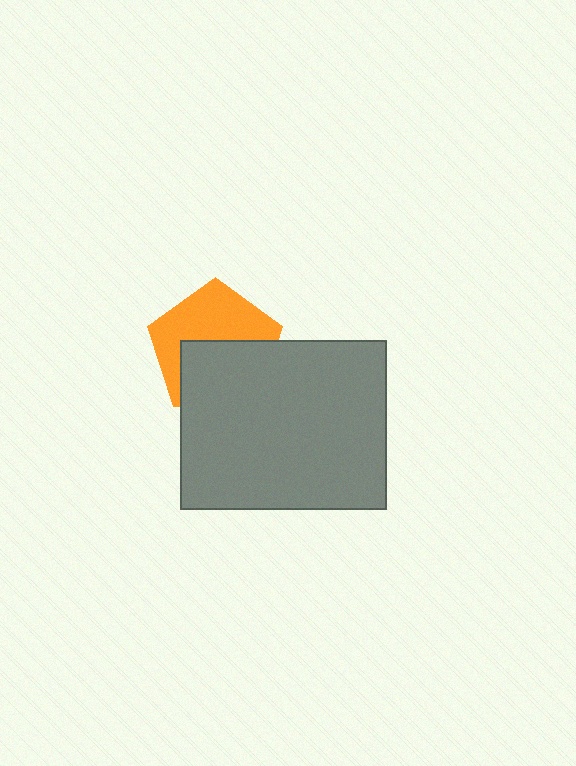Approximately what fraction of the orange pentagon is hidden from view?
Roughly 49% of the orange pentagon is hidden behind the gray rectangle.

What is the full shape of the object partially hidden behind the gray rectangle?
The partially hidden object is an orange pentagon.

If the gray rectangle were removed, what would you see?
You would see the complete orange pentagon.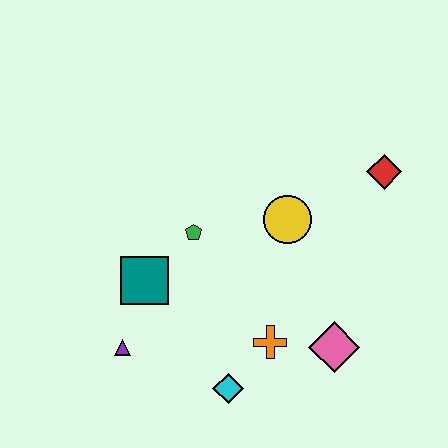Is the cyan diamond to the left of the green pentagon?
No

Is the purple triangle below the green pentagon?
Yes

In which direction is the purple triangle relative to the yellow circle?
The purple triangle is to the left of the yellow circle.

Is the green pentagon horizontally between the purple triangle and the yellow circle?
Yes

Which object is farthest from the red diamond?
The purple triangle is farthest from the red diamond.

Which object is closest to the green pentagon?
The teal square is closest to the green pentagon.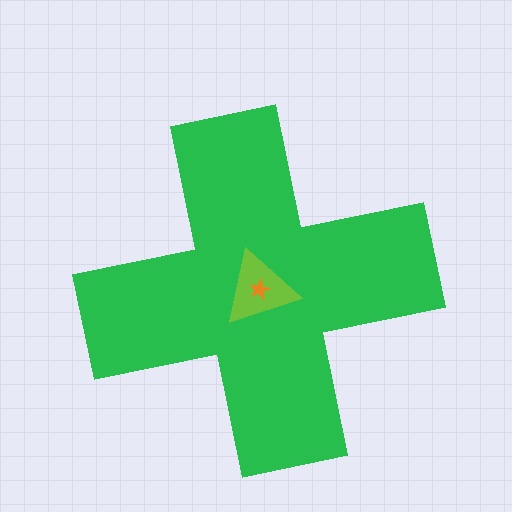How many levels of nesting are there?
3.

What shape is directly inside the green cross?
The lime triangle.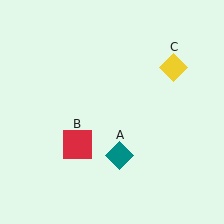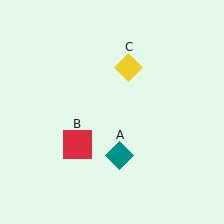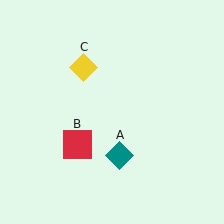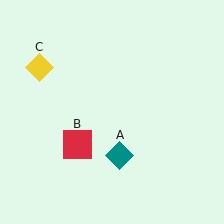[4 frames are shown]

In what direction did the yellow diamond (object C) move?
The yellow diamond (object C) moved left.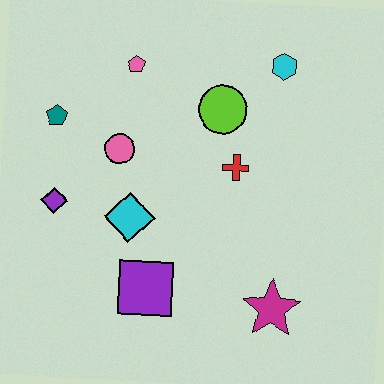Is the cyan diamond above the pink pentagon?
No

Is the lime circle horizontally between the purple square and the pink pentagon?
No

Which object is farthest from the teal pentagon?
The magenta star is farthest from the teal pentagon.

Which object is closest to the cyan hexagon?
The lime circle is closest to the cyan hexagon.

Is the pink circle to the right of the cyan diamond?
No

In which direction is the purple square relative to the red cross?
The purple square is below the red cross.